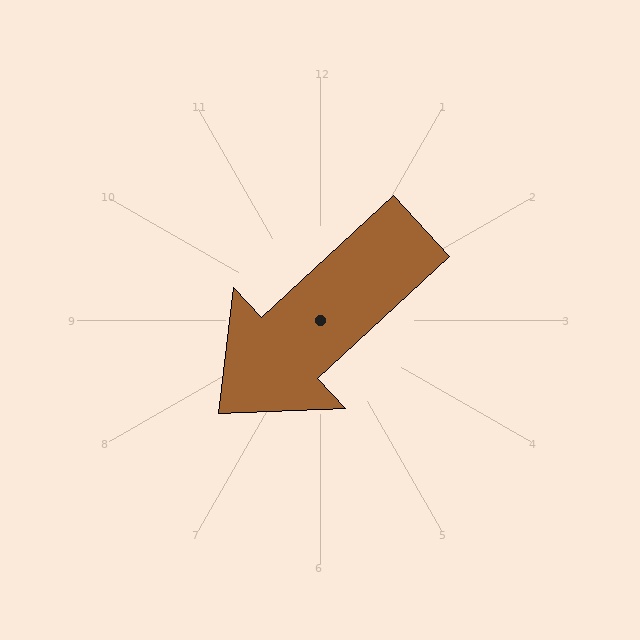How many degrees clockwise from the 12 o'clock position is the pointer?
Approximately 227 degrees.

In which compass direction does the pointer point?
Southwest.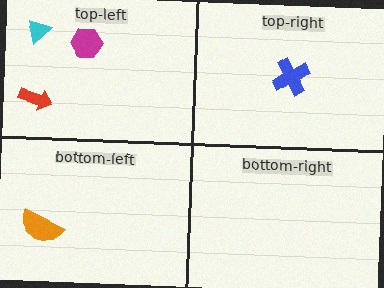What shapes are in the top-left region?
The red arrow, the magenta hexagon, the cyan triangle.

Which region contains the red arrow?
The top-left region.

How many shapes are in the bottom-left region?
1.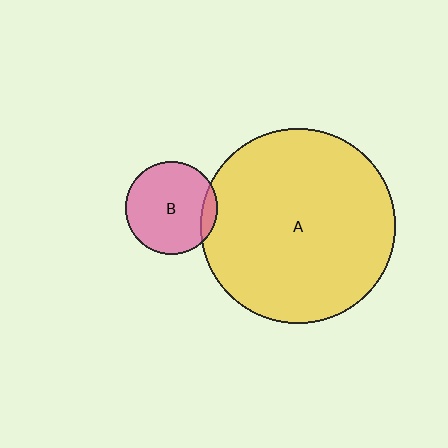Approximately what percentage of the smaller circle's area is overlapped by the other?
Approximately 10%.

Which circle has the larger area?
Circle A (yellow).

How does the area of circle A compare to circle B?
Approximately 4.4 times.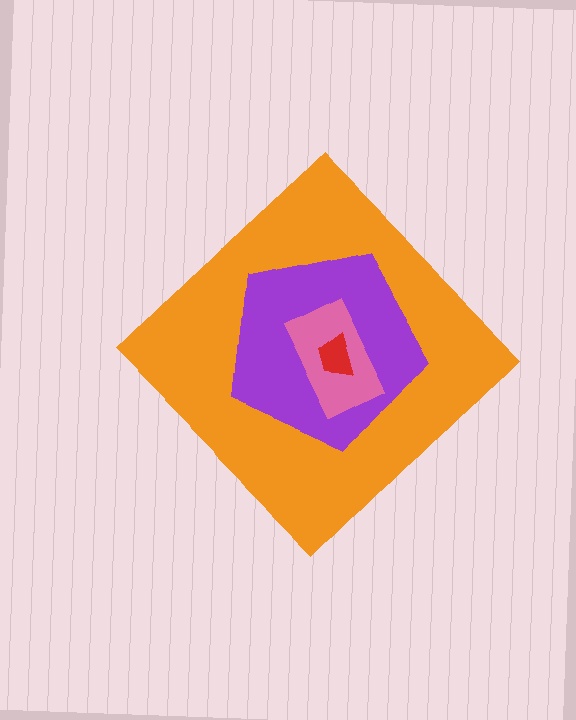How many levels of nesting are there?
4.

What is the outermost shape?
The orange diamond.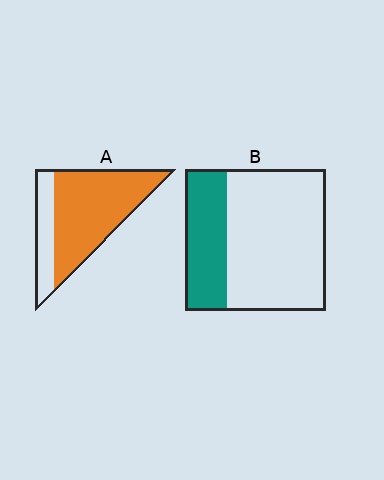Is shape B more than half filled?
No.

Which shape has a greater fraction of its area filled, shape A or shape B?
Shape A.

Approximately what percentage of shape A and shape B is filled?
A is approximately 75% and B is approximately 30%.